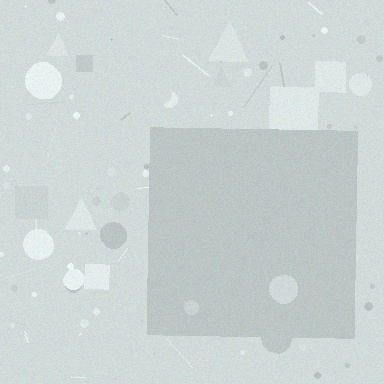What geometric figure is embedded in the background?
A square is embedded in the background.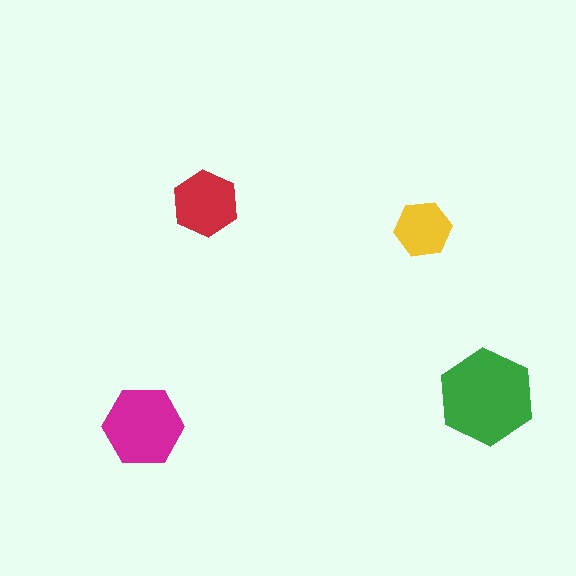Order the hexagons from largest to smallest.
the green one, the magenta one, the red one, the yellow one.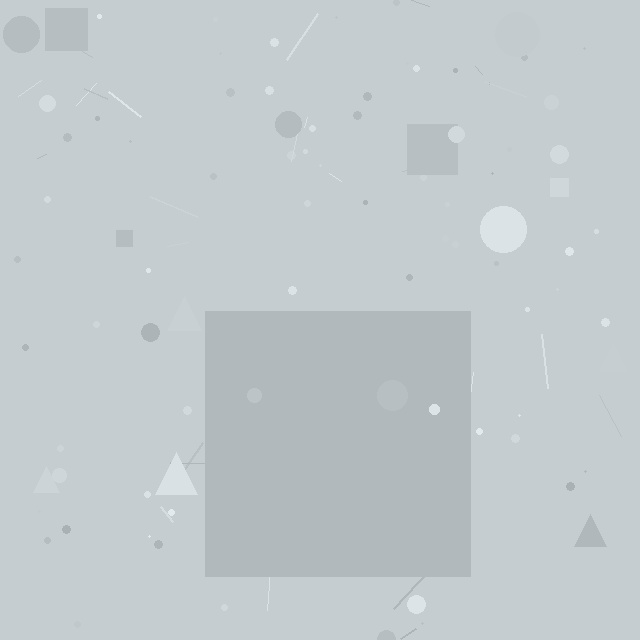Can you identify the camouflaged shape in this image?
The camouflaged shape is a square.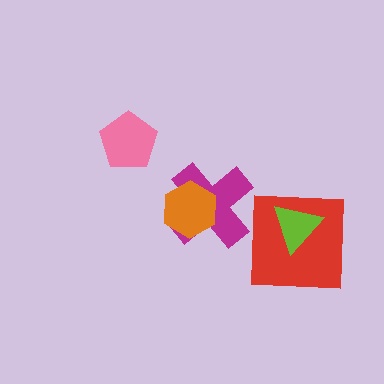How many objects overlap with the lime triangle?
1 object overlaps with the lime triangle.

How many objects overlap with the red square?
1 object overlaps with the red square.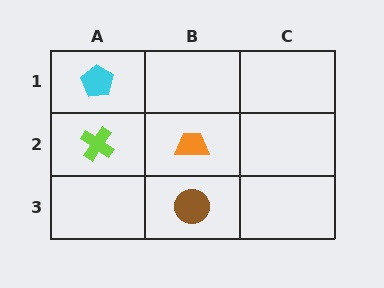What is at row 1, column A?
A cyan pentagon.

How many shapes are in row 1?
1 shape.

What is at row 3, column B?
A brown circle.